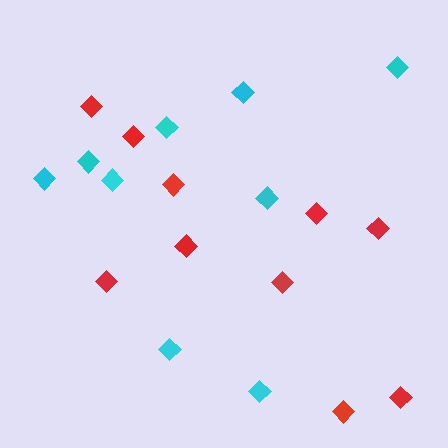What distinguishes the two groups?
There are 2 groups: one group of red diamonds (10) and one group of cyan diamonds (9).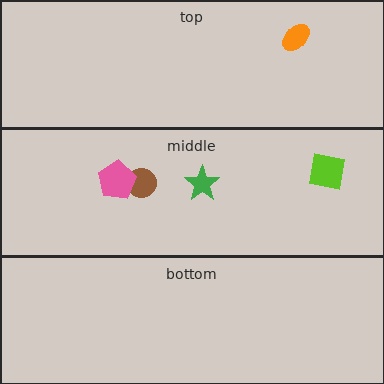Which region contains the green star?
The middle region.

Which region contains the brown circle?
The middle region.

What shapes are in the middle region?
The brown circle, the lime square, the green star, the pink pentagon.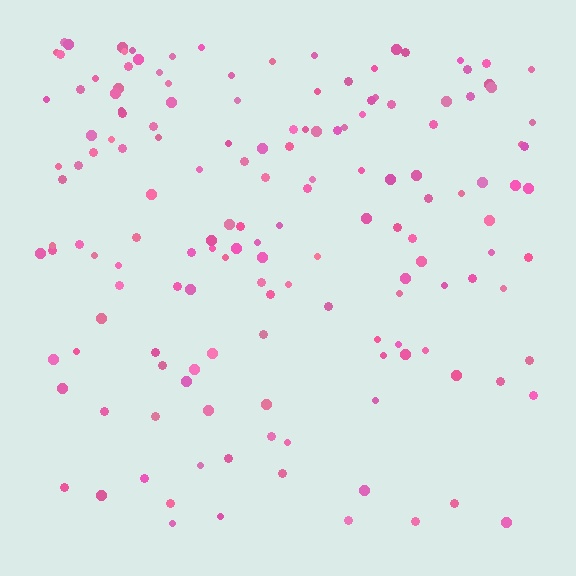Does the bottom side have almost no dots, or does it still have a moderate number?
Still a moderate number, just noticeably fewer than the top.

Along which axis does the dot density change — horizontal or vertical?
Vertical.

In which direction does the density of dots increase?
From bottom to top, with the top side densest.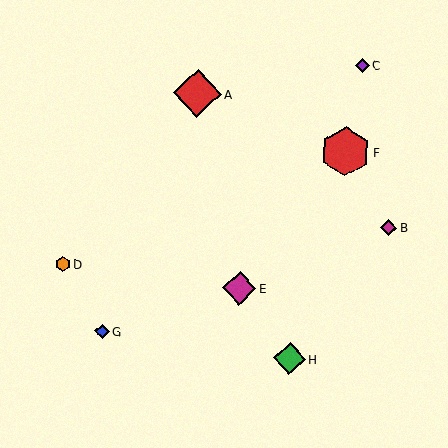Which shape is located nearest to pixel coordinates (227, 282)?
The magenta diamond (labeled E) at (239, 288) is nearest to that location.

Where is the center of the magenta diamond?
The center of the magenta diamond is at (239, 288).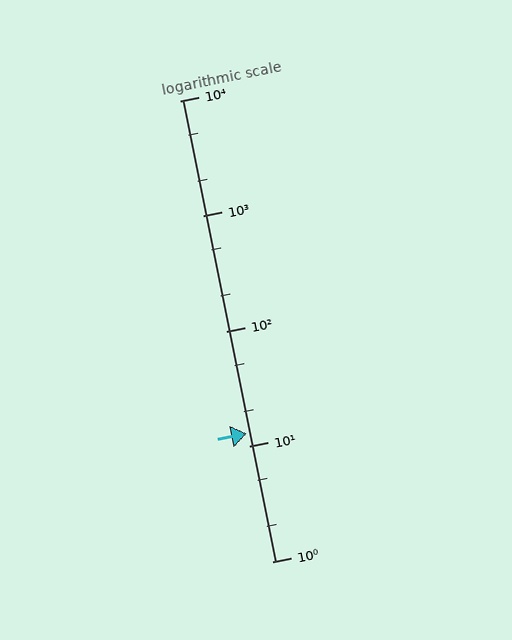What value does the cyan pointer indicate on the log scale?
The pointer indicates approximately 13.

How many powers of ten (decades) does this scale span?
The scale spans 4 decades, from 1 to 10000.